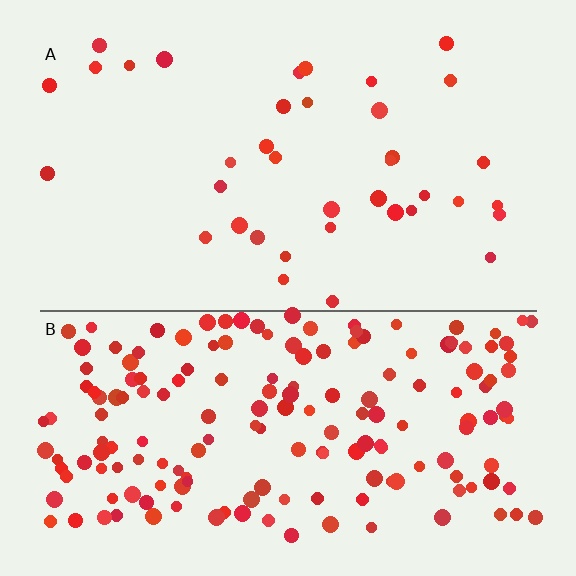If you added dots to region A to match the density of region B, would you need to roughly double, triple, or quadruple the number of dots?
Approximately quadruple.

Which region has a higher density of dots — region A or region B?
B (the bottom).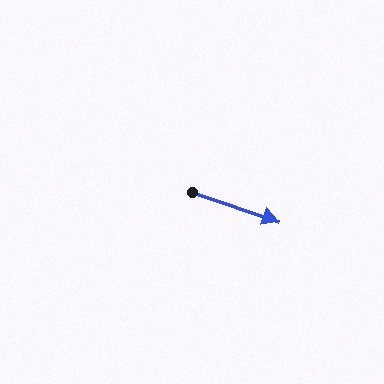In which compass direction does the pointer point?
East.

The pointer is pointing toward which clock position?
Roughly 4 o'clock.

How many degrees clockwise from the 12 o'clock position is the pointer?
Approximately 109 degrees.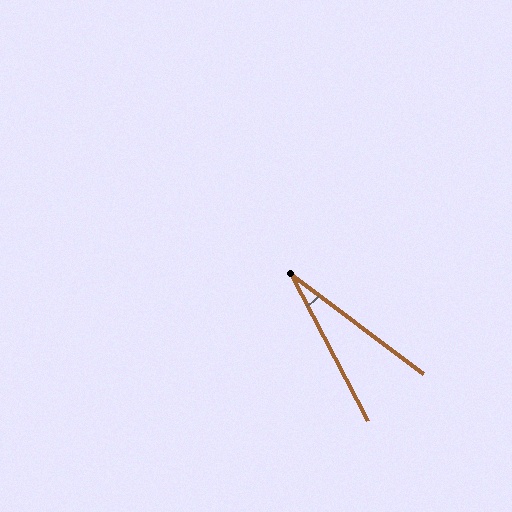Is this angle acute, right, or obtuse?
It is acute.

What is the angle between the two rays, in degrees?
Approximately 26 degrees.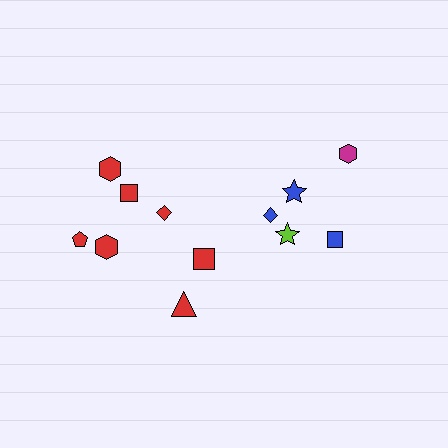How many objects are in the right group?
There are 5 objects.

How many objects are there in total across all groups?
There are 12 objects.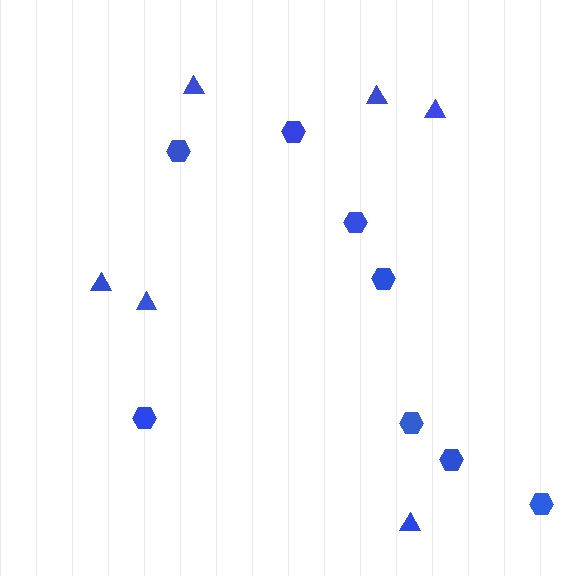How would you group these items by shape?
There are 2 groups: one group of hexagons (8) and one group of triangles (6).